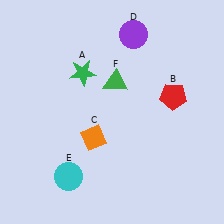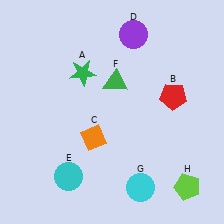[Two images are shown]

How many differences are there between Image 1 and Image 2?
There are 2 differences between the two images.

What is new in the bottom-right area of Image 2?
A lime pentagon (H) was added in the bottom-right area of Image 2.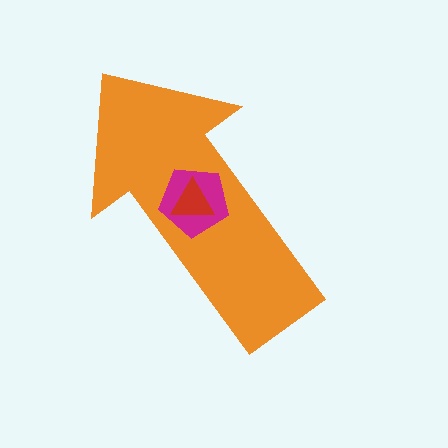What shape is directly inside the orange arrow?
The magenta pentagon.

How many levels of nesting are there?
3.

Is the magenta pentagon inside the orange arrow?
Yes.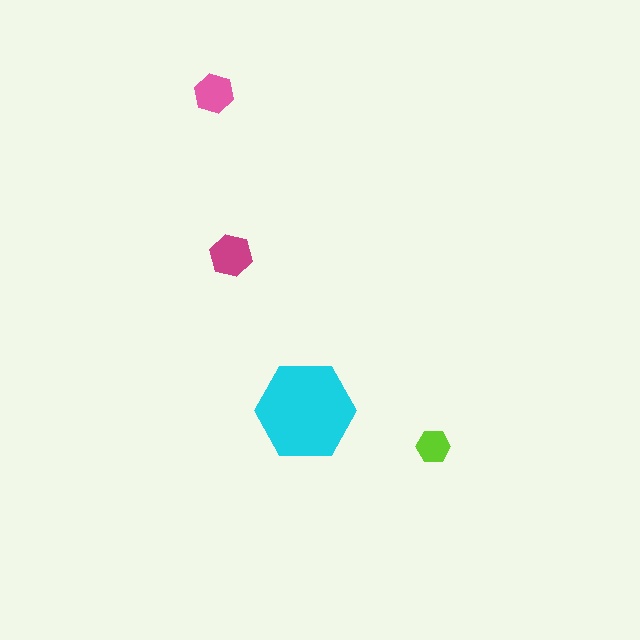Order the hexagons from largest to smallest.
the cyan one, the magenta one, the pink one, the lime one.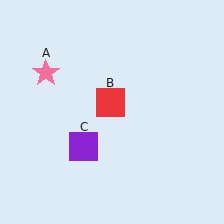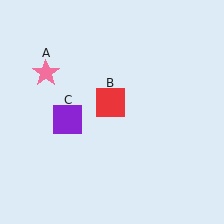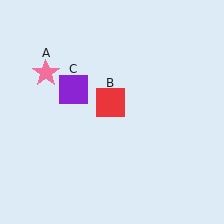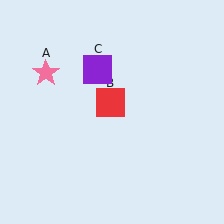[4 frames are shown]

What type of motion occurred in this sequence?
The purple square (object C) rotated clockwise around the center of the scene.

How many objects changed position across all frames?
1 object changed position: purple square (object C).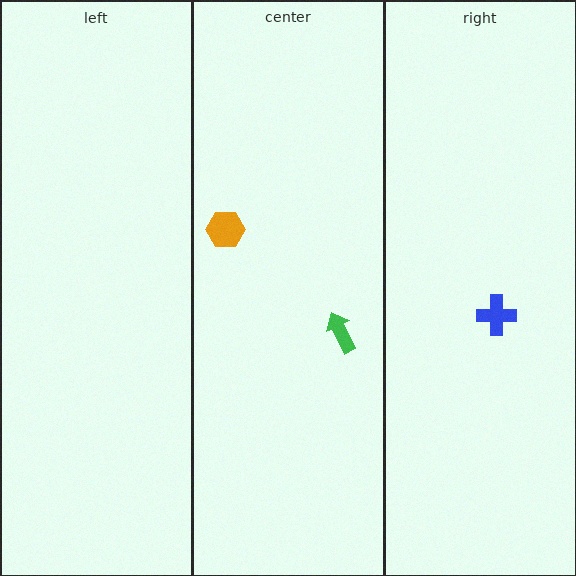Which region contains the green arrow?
The center region.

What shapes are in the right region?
The blue cross.